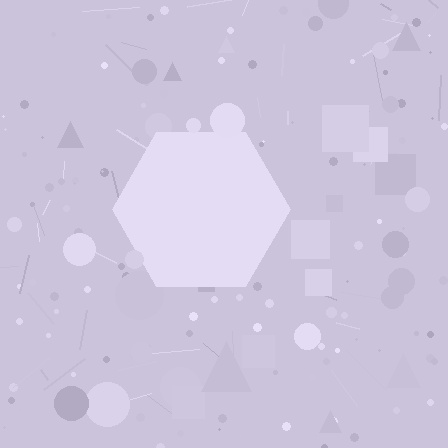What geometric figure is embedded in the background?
A hexagon is embedded in the background.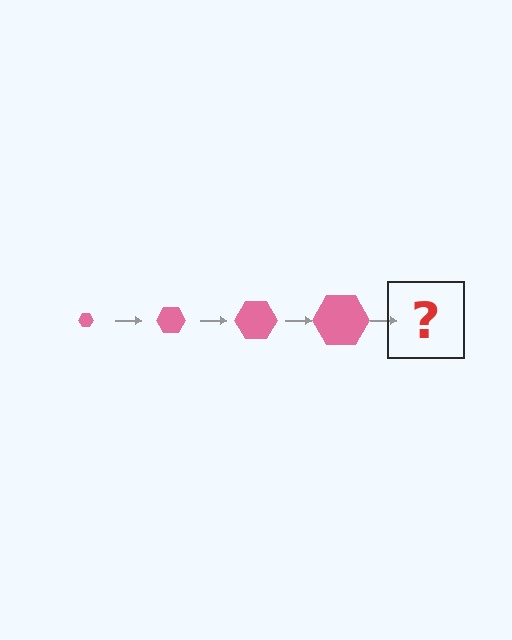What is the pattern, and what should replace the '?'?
The pattern is that the hexagon gets progressively larger each step. The '?' should be a pink hexagon, larger than the previous one.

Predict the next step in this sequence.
The next step is a pink hexagon, larger than the previous one.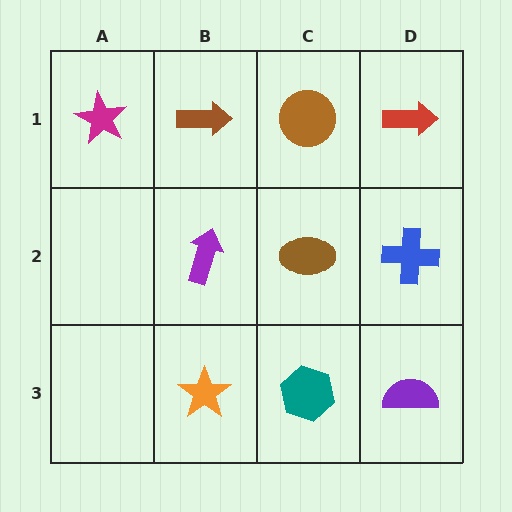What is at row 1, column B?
A brown arrow.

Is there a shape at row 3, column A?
No, that cell is empty.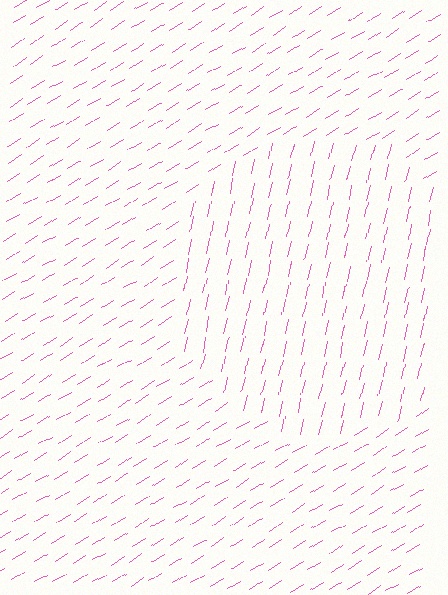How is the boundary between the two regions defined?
The boundary is defined purely by a change in line orientation (approximately 45 degrees difference). All lines are the same color and thickness.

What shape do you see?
I see a circle.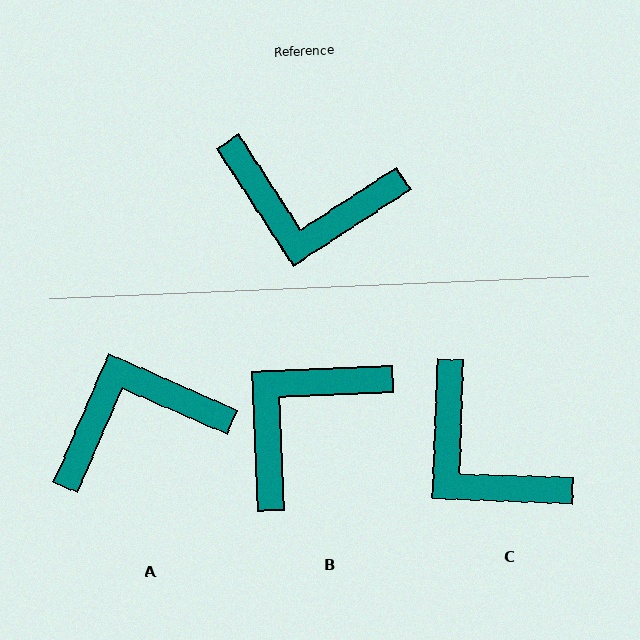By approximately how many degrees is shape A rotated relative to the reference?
Approximately 147 degrees clockwise.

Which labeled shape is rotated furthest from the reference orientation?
A, about 147 degrees away.